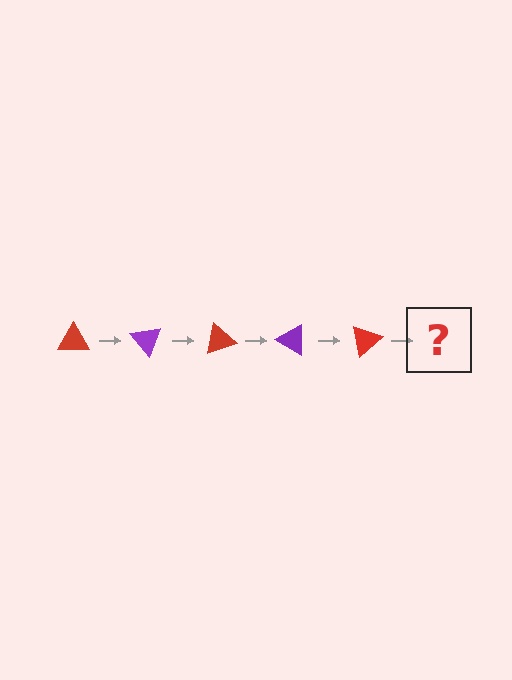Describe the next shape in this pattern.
It should be a purple triangle, rotated 250 degrees from the start.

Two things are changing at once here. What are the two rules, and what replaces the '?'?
The two rules are that it rotates 50 degrees each step and the color cycles through red and purple. The '?' should be a purple triangle, rotated 250 degrees from the start.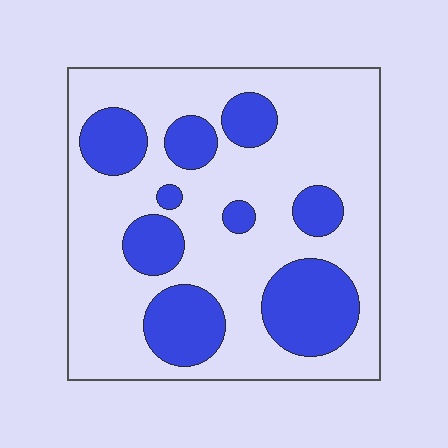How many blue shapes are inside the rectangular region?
9.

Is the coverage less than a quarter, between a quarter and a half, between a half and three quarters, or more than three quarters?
Between a quarter and a half.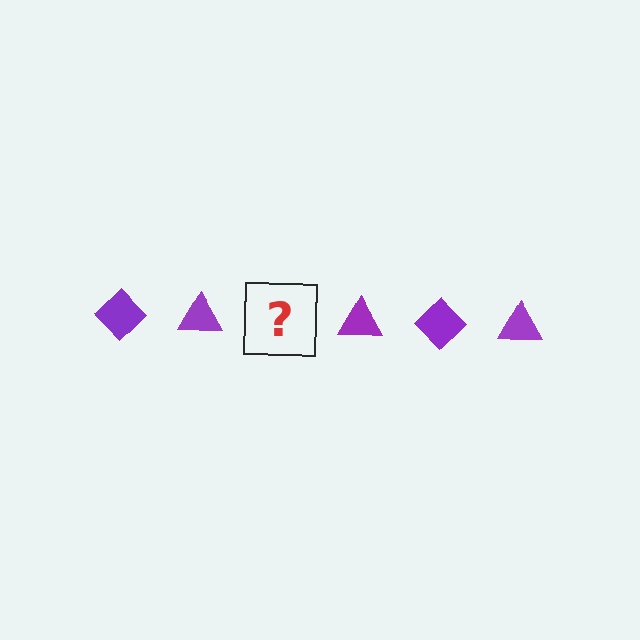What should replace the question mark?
The question mark should be replaced with a purple diamond.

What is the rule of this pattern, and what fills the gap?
The rule is that the pattern cycles through diamond, triangle shapes in purple. The gap should be filled with a purple diamond.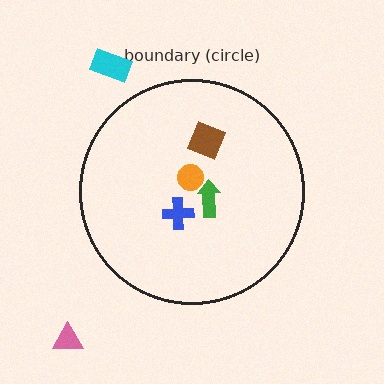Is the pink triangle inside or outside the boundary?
Outside.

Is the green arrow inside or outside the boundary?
Inside.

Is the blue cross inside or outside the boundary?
Inside.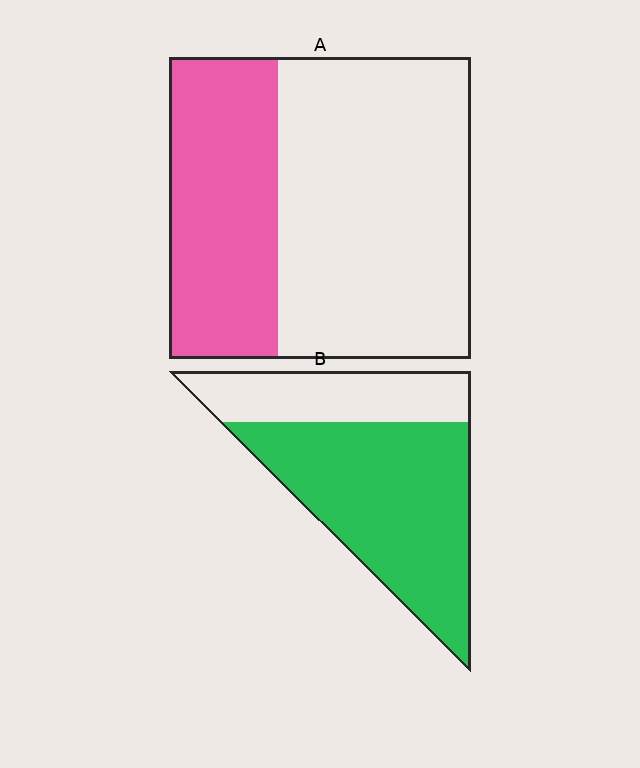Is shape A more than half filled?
No.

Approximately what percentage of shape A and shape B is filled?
A is approximately 35% and B is approximately 70%.